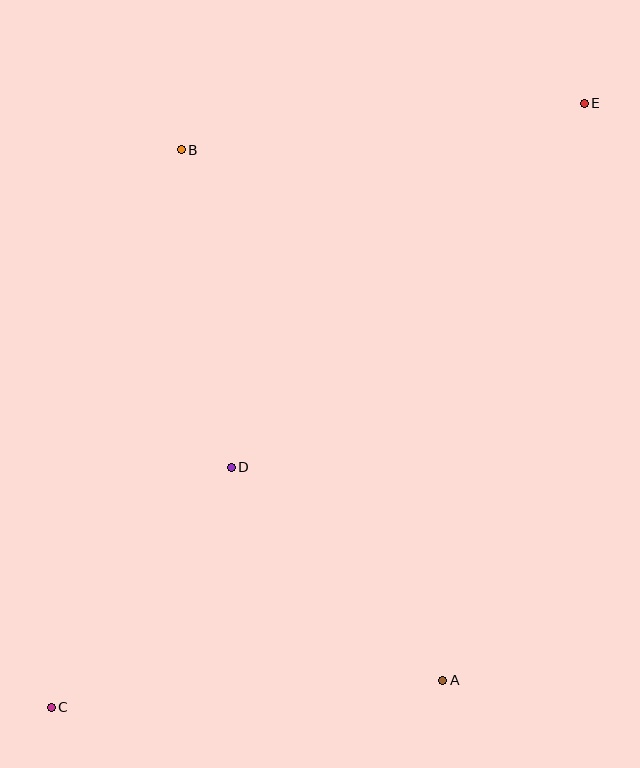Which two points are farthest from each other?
Points C and E are farthest from each other.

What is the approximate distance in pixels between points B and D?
The distance between B and D is approximately 321 pixels.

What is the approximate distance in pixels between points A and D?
The distance between A and D is approximately 300 pixels.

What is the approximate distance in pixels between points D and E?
The distance between D and E is approximately 507 pixels.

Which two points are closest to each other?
Points C and D are closest to each other.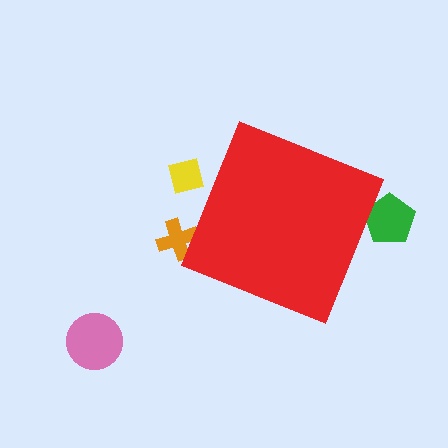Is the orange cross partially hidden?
Yes, the orange cross is partially hidden behind the red diamond.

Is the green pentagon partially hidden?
Yes, the green pentagon is partially hidden behind the red diamond.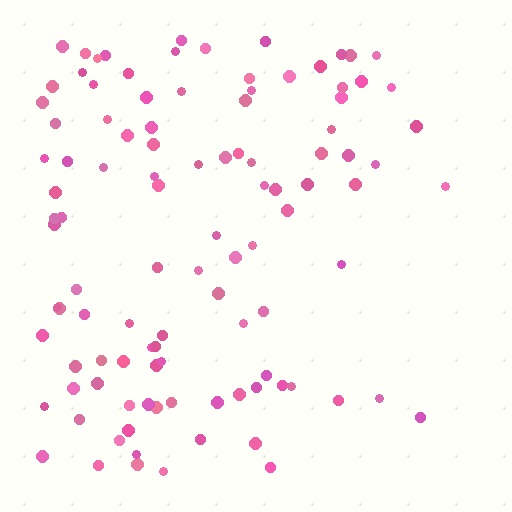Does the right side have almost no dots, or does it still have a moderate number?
Still a moderate number, just noticeably fewer than the left.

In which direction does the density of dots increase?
From right to left, with the left side densest.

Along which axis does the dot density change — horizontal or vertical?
Horizontal.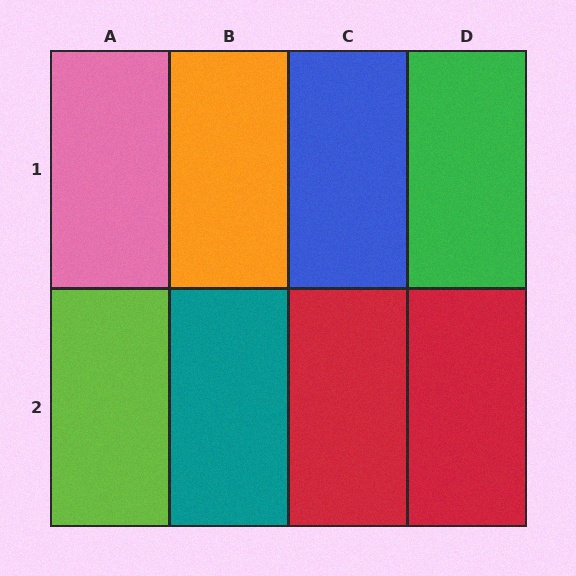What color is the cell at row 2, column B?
Teal.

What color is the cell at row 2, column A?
Lime.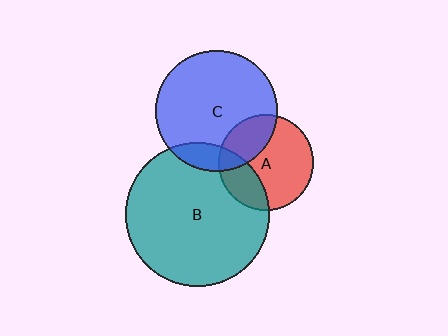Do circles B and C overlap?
Yes.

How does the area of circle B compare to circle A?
Approximately 2.3 times.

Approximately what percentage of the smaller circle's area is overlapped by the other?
Approximately 15%.